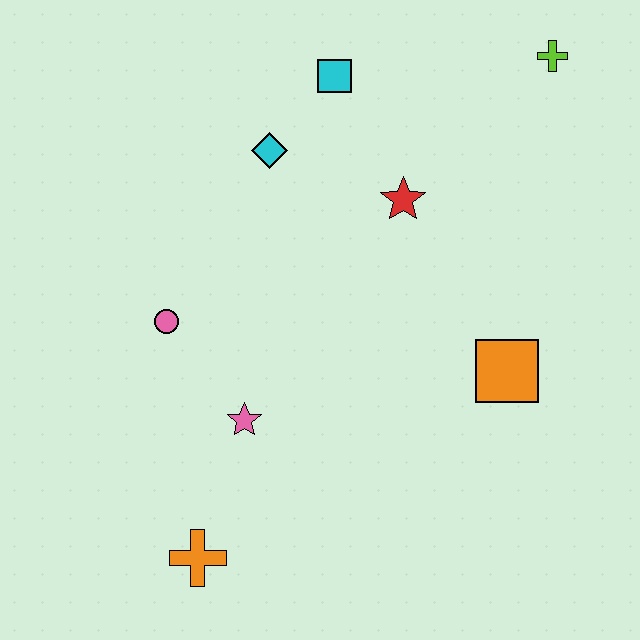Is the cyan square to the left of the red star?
Yes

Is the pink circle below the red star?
Yes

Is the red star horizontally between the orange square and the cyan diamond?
Yes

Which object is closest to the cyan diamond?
The cyan square is closest to the cyan diamond.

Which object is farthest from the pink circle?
The lime cross is farthest from the pink circle.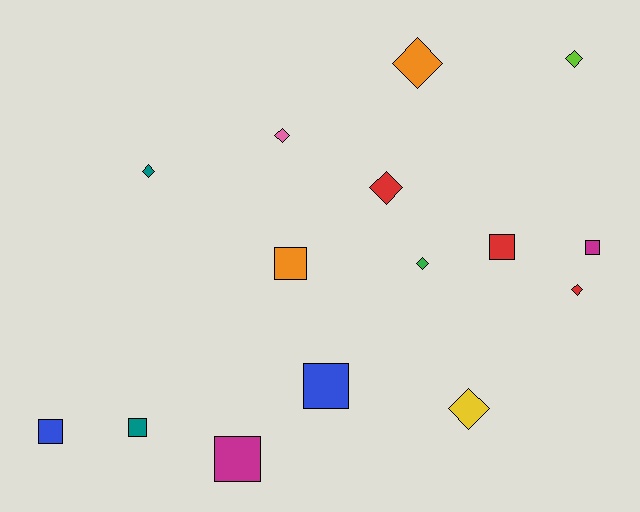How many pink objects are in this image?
There is 1 pink object.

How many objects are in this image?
There are 15 objects.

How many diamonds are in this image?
There are 8 diamonds.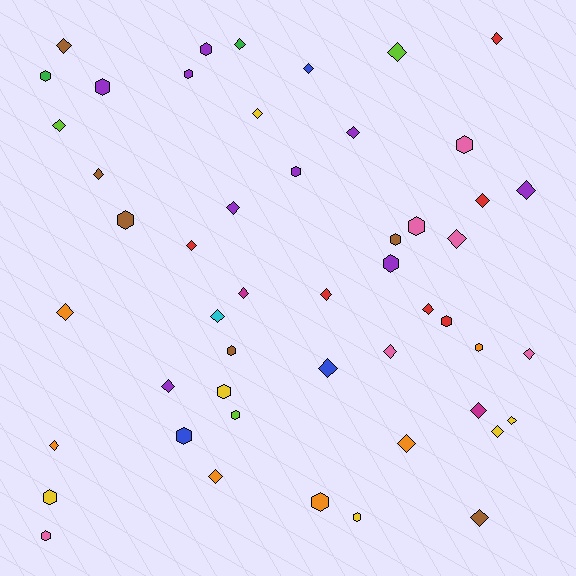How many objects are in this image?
There are 50 objects.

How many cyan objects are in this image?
There is 1 cyan object.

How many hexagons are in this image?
There are 20 hexagons.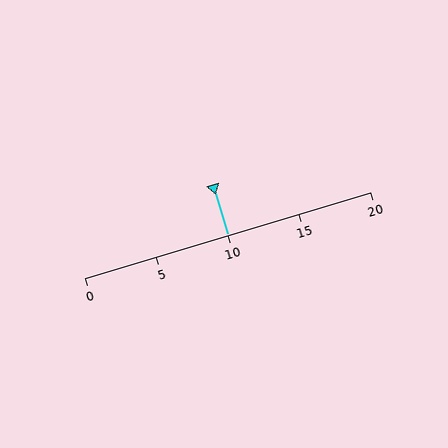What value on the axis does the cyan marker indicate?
The marker indicates approximately 10.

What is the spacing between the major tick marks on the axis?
The major ticks are spaced 5 apart.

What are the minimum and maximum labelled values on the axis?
The axis runs from 0 to 20.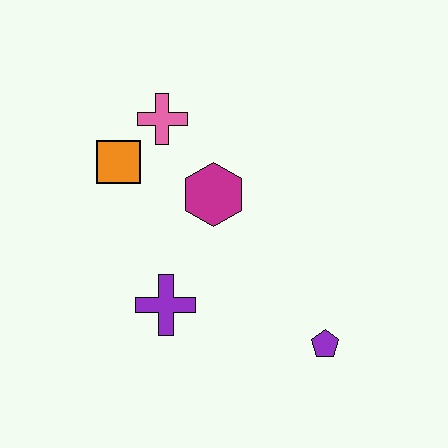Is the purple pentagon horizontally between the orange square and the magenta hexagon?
No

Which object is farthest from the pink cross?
The purple pentagon is farthest from the pink cross.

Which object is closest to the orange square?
The pink cross is closest to the orange square.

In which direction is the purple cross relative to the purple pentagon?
The purple cross is to the left of the purple pentagon.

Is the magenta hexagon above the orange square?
No